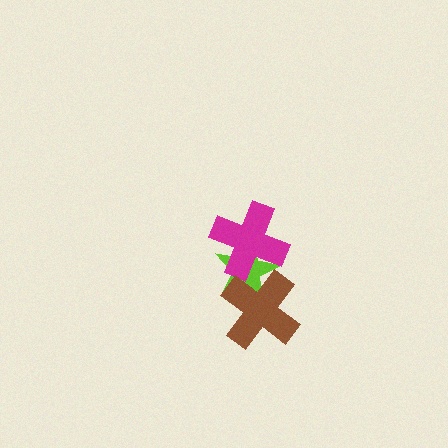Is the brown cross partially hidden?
No, no other shape covers it.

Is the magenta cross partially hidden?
Yes, it is partially covered by another shape.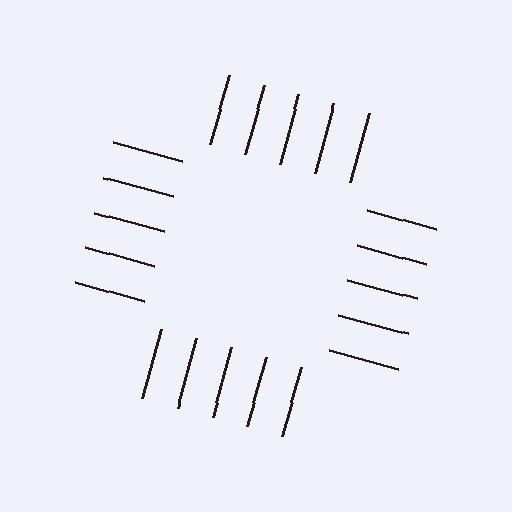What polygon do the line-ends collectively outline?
An illusory square — the line segments terminate on its edges but no continuous stroke is drawn.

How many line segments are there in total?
20 — 5 along each of the 4 edges.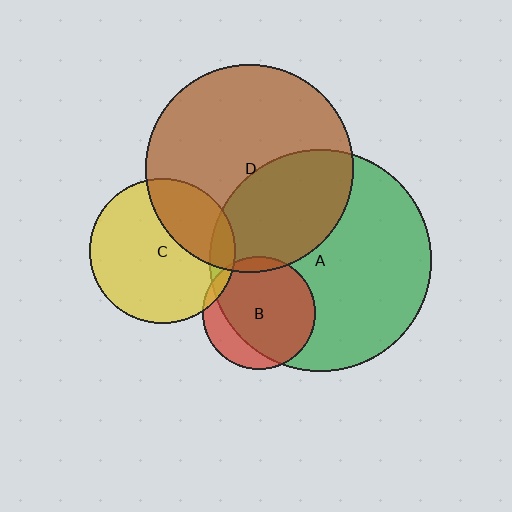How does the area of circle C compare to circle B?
Approximately 1.7 times.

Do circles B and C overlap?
Yes.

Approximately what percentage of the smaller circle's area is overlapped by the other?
Approximately 5%.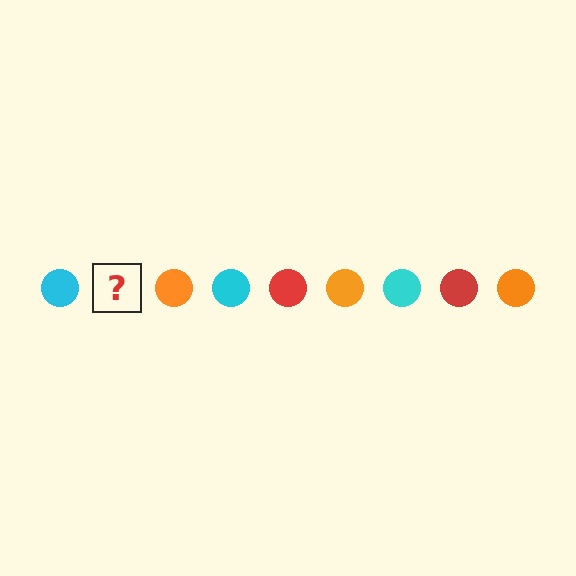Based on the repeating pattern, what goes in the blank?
The blank should be a red circle.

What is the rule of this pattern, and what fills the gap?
The rule is that the pattern cycles through cyan, red, orange circles. The gap should be filled with a red circle.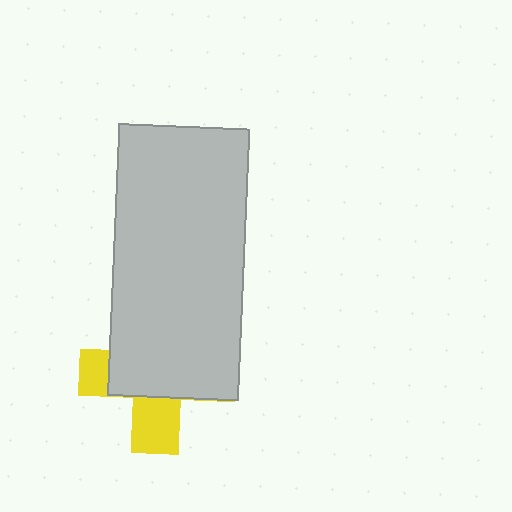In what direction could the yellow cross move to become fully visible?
The yellow cross could move down. That would shift it out from behind the light gray rectangle entirely.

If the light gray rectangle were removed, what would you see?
You would see the complete yellow cross.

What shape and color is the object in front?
The object in front is a light gray rectangle.